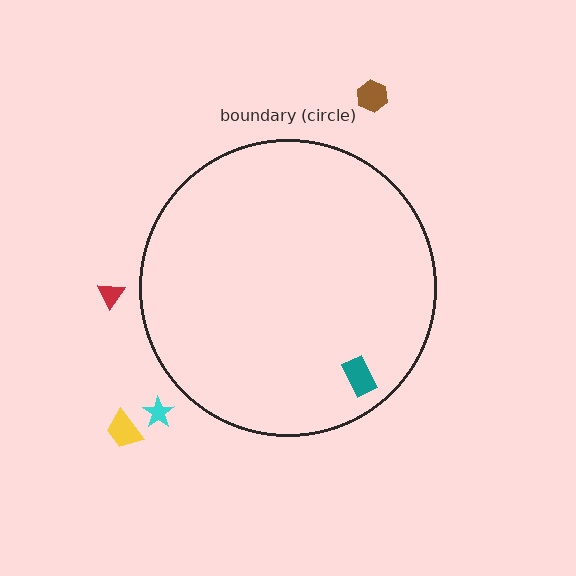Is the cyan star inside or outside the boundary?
Outside.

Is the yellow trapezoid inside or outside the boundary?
Outside.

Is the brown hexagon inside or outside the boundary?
Outside.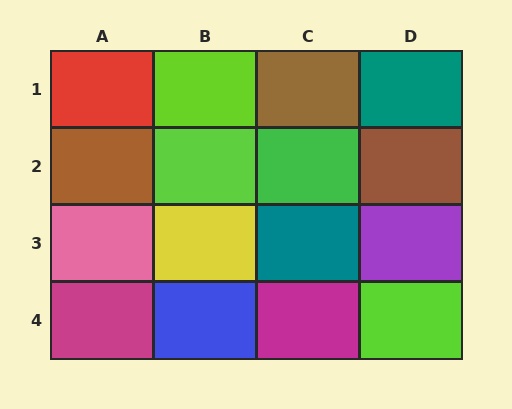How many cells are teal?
2 cells are teal.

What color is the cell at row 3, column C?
Teal.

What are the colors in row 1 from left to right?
Red, lime, brown, teal.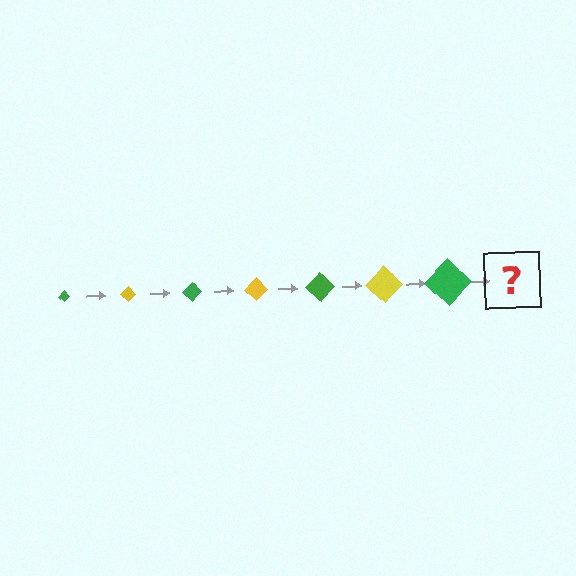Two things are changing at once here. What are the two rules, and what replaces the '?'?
The two rules are that the diamond grows larger each step and the color cycles through green and yellow. The '?' should be a yellow diamond, larger than the previous one.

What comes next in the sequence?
The next element should be a yellow diamond, larger than the previous one.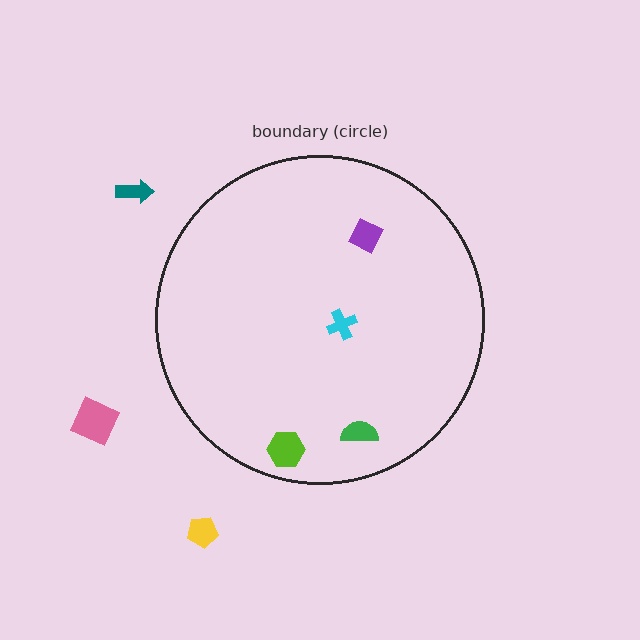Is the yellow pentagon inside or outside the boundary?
Outside.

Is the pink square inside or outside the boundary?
Outside.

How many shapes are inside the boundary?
4 inside, 3 outside.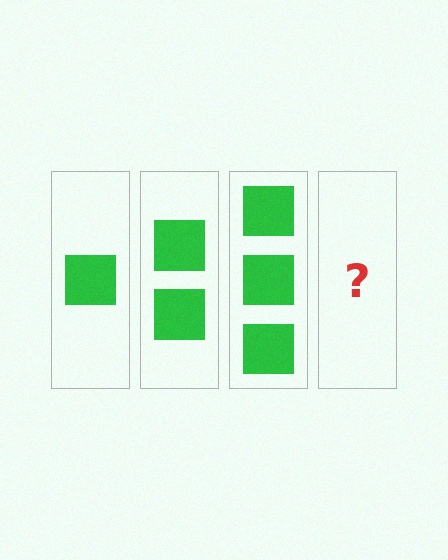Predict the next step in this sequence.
The next step is 4 squares.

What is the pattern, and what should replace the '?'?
The pattern is that each step adds one more square. The '?' should be 4 squares.